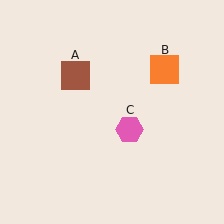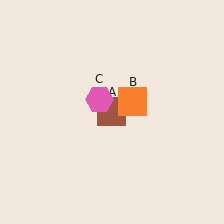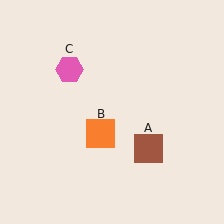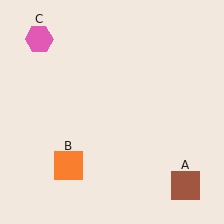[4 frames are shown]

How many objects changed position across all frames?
3 objects changed position: brown square (object A), orange square (object B), pink hexagon (object C).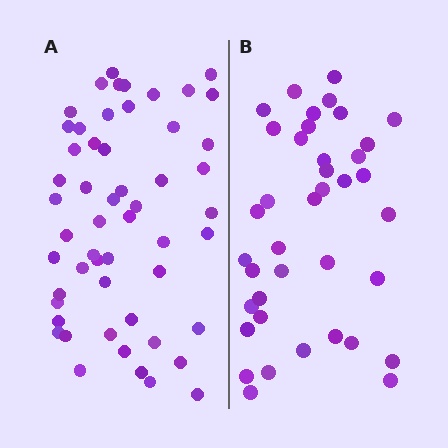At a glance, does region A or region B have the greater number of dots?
Region A (the left region) has more dots.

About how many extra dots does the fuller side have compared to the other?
Region A has approximately 15 more dots than region B.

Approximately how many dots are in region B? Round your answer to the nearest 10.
About 40 dots. (The exact count is 39, which rounds to 40.)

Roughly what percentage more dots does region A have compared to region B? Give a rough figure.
About 40% more.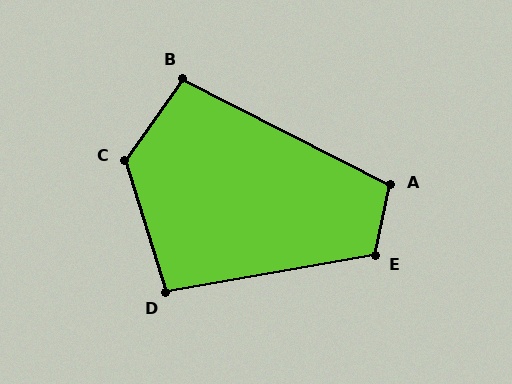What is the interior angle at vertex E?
Approximately 112 degrees (obtuse).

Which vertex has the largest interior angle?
C, at approximately 128 degrees.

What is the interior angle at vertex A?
Approximately 105 degrees (obtuse).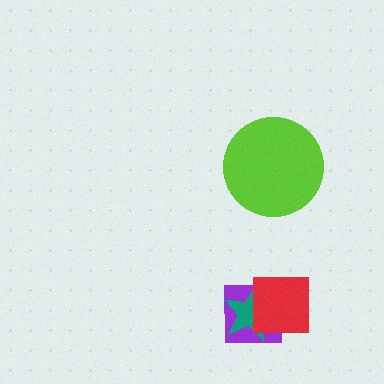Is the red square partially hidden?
No, no other shape covers it.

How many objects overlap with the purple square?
2 objects overlap with the purple square.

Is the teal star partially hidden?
Yes, it is partially covered by another shape.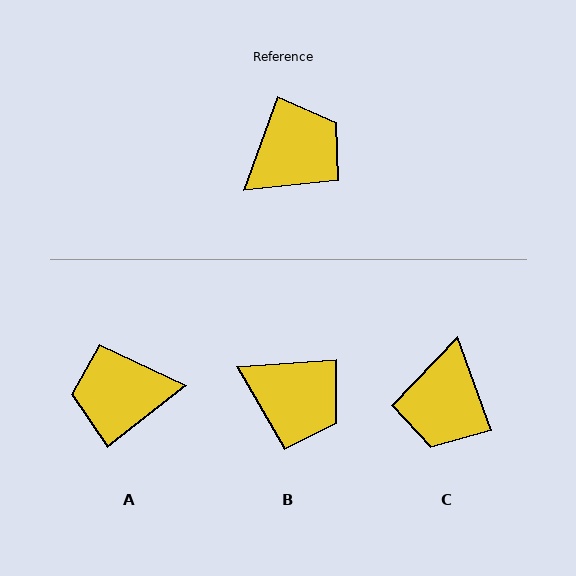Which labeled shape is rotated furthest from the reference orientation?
A, about 148 degrees away.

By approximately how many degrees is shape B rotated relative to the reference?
Approximately 66 degrees clockwise.